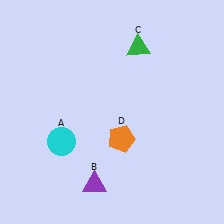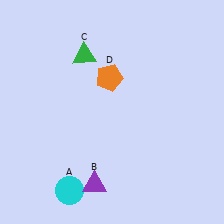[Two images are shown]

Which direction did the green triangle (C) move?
The green triangle (C) moved left.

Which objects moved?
The objects that moved are: the cyan circle (A), the green triangle (C), the orange pentagon (D).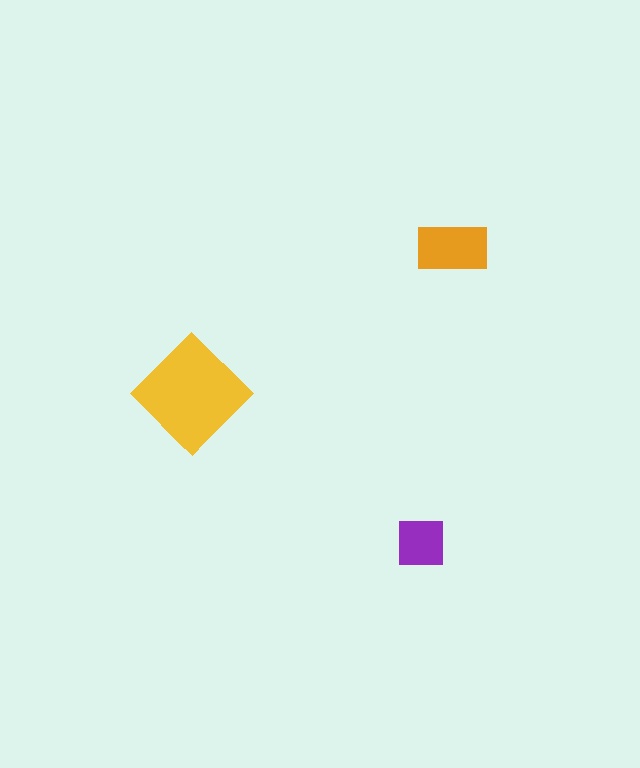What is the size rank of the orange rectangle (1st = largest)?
2nd.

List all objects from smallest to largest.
The purple square, the orange rectangle, the yellow diamond.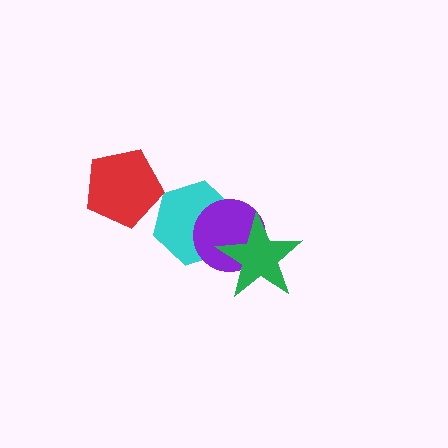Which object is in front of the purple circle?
The green star is in front of the purple circle.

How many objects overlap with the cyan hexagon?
2 objects overlap with the cyan hexagon.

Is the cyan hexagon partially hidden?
Yes, it is partially covered by another shape.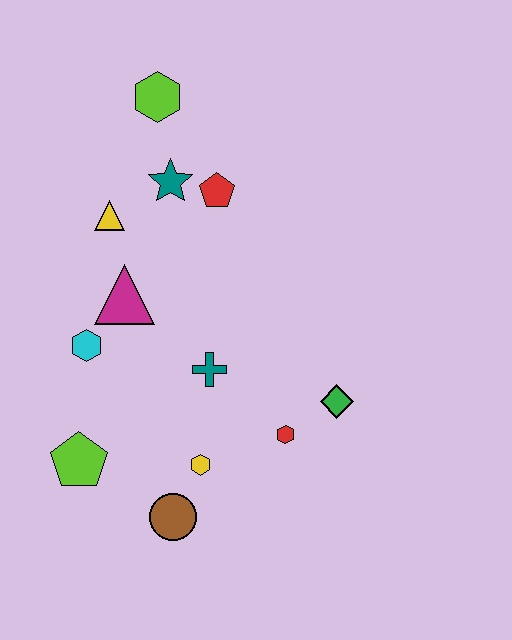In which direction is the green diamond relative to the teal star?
The green diamond is below the teal star.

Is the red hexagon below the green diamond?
Yes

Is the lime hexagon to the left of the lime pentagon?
No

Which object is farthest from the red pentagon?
The brown circle is farthest from the red pentagon.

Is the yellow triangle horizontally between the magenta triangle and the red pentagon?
No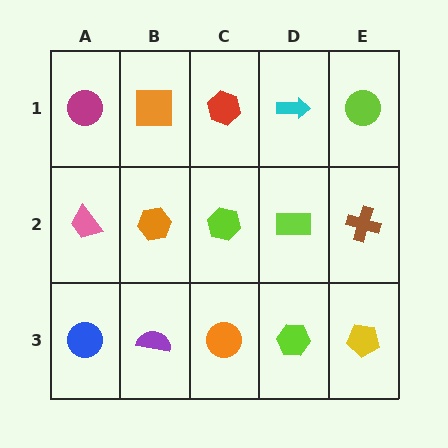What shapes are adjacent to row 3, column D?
A lime rectangle (row 2, column D), an orange circle (row 3, column C), a yellow pentagon (row 3, column E).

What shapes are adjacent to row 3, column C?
A lime hexagon (row 2, column C), a purple semicircle (row 3, column B), a lime hexagon (row 3, column D).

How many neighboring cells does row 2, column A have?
3.